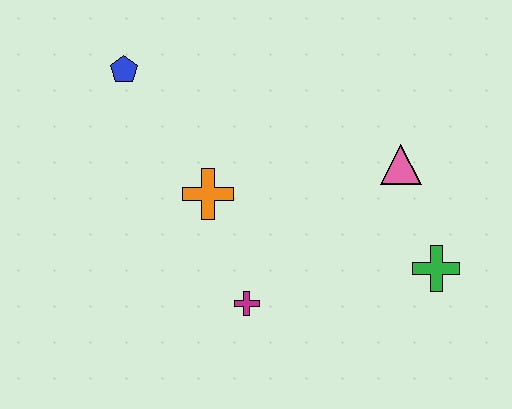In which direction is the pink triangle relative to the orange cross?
The pink triangle is to the right of the orange cross.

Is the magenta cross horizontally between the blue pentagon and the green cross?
Yes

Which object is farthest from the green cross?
The blue pentagon is farthest from the green cross.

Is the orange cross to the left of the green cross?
Yes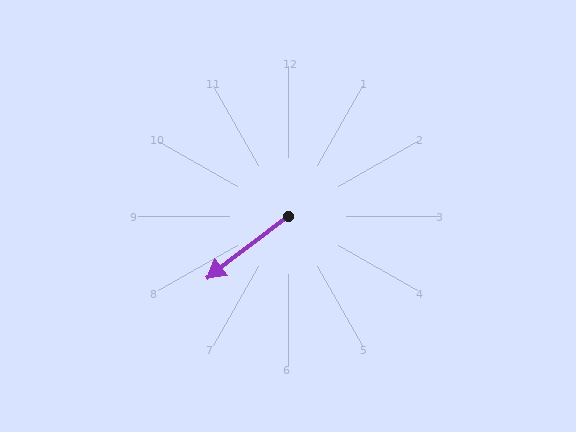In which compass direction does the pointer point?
Southwest.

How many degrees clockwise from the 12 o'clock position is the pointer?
Approximately 233 degrees.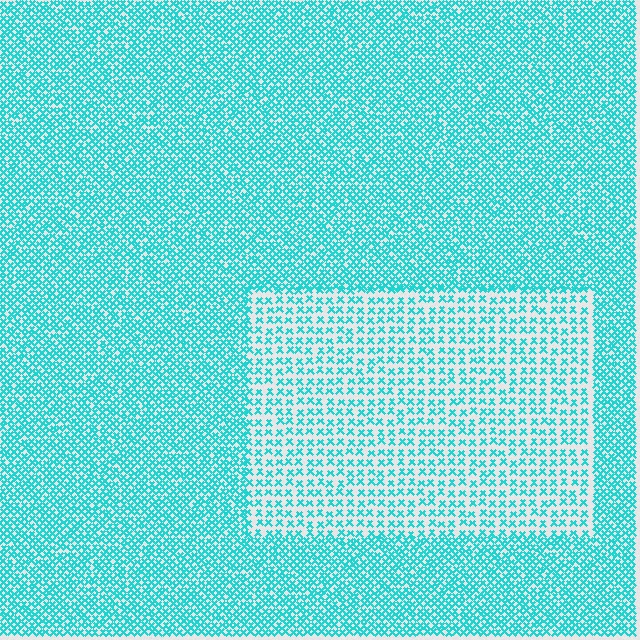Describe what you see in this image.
The image contains small cyan elements arranged at two different densities. A rectangle-shaped region is visible where the elements are less densely packed than the surrounding area.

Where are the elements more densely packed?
The elements are more densely packed outside the rectangle boundary.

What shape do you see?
I see a rectangle.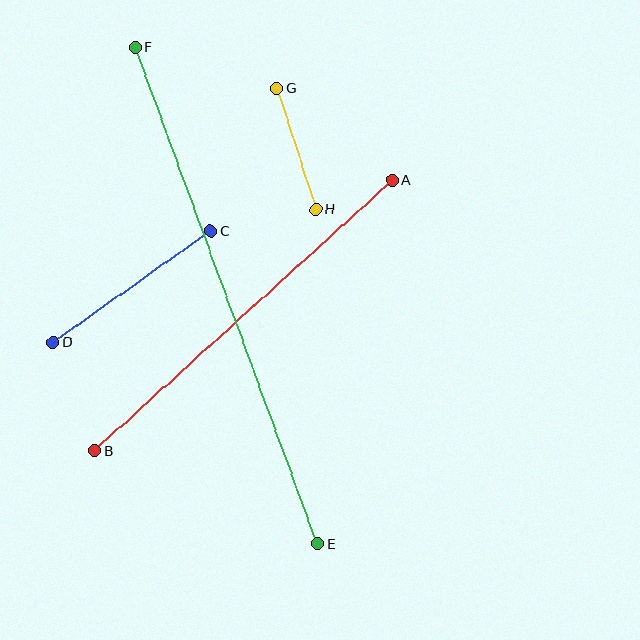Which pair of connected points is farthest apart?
Points E and F are farthest apart.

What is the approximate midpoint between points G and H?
The midpoint is at approximately (296, 149) pixels.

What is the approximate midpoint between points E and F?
The midpoint is at approximately (227, 295) pixels.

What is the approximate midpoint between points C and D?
The midpoint is at approximately (132, 286) pixels.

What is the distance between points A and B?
The distance is approximately 403 pixels.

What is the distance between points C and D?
The distance is approximately 193 pixels.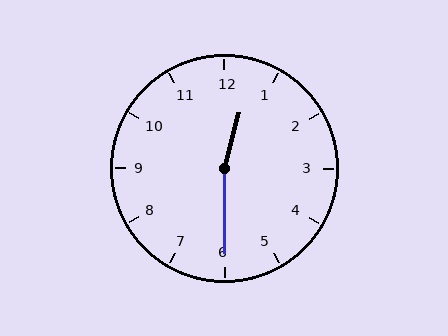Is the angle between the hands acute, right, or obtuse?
It is obtuse.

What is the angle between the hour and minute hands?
Approximately 165 degrees.